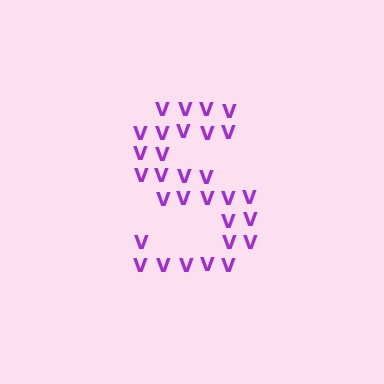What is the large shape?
The large shape is the letter S.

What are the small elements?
The small elements are letter V's.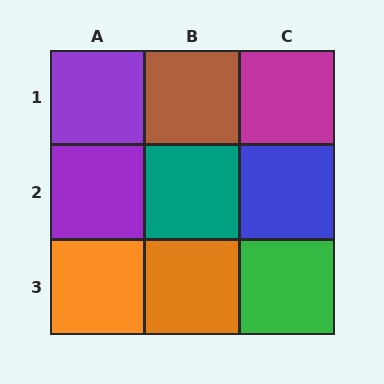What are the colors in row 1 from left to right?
Purple, brown, magenta.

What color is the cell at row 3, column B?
Orange.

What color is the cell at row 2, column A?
Purple.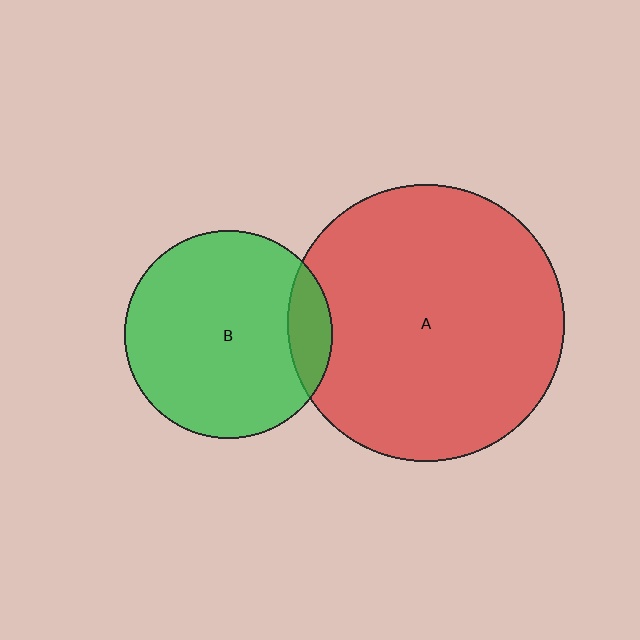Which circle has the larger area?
Circle A (red).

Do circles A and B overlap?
Yes.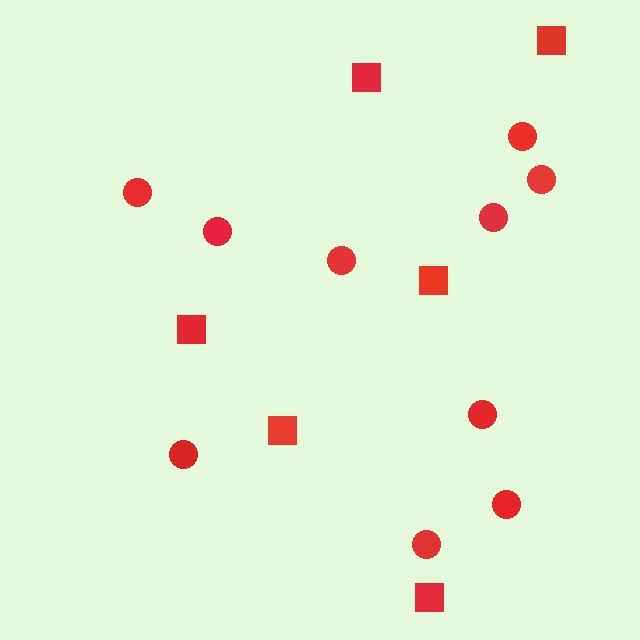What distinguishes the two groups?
There are 2 groups: one group of circles (10) and one group of squares (6).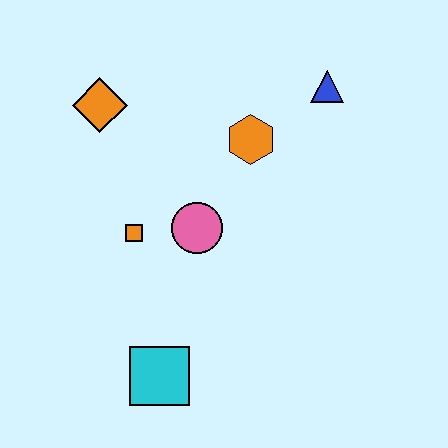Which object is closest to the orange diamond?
The orange square is closest to the orange diamond.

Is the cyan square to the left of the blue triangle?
Yes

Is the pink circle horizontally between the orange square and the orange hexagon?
Yes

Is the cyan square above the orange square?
No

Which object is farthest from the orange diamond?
The cyan square is farthest from the orange diamond.